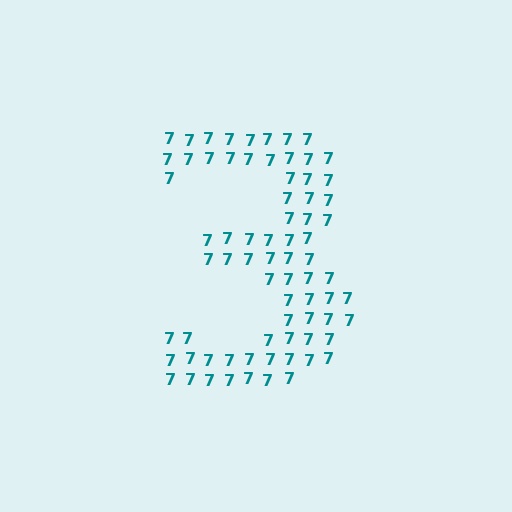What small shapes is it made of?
It is made of small digit 7's.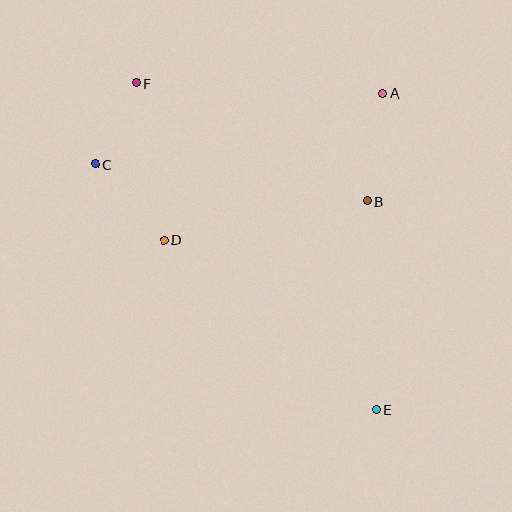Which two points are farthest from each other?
Points E and F are farthest from each other.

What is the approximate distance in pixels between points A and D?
The distance between A and D is approximately 264 pixels.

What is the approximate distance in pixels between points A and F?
The distance between A and F is approximately 247 pixels.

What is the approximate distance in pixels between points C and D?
The distance between C and D is approximately 102 pixels.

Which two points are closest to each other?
Points C and F are closest to each other.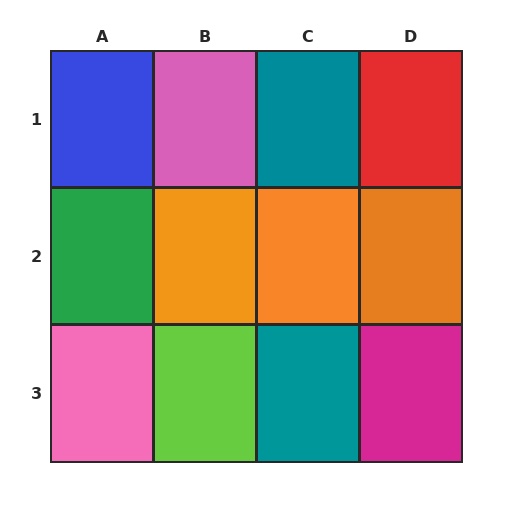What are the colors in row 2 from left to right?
Green, orange, orange, orange.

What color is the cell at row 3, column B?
Lime.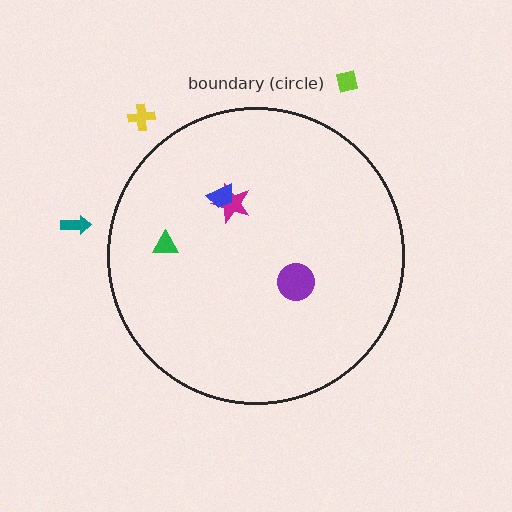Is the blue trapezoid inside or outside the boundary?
Inside.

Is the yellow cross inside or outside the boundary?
Outside.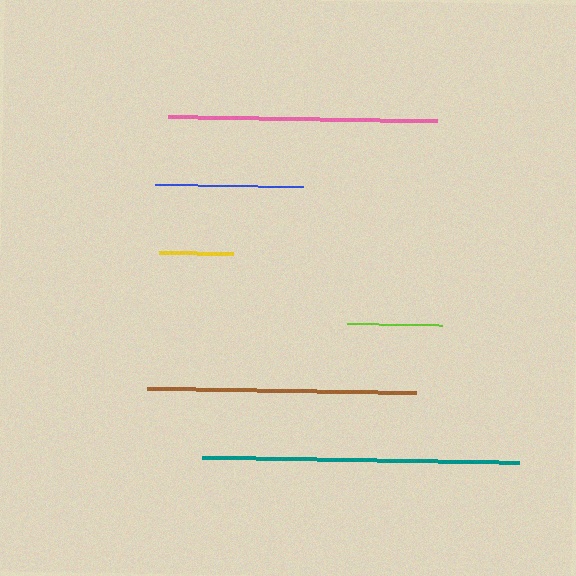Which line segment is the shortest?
The yellow line is the shortest at approximately 74 pixels.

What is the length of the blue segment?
The blue segment is approximately 148 pixels long.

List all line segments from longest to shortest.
From longest to shortest: teal, pink, brown, blue, lime, yellow.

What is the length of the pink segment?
The pink segment is approximately 269 pixels long.